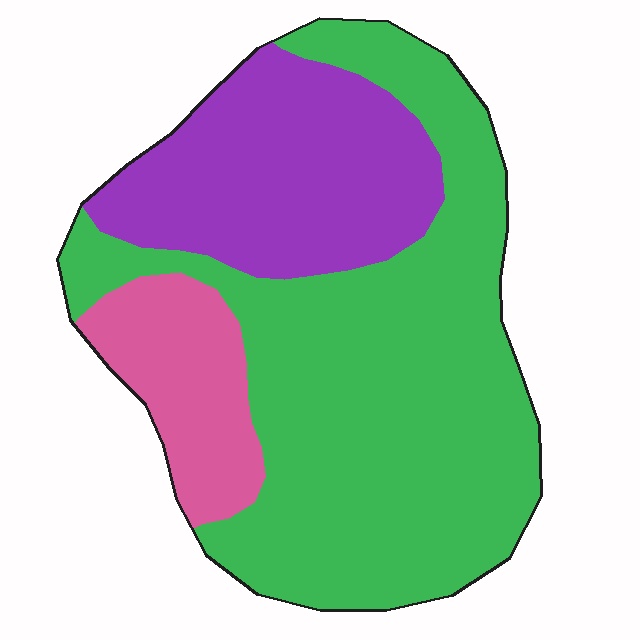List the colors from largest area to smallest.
From largest to smallest: green, purple, pink.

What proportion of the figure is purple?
Purple covers 27% of the figure.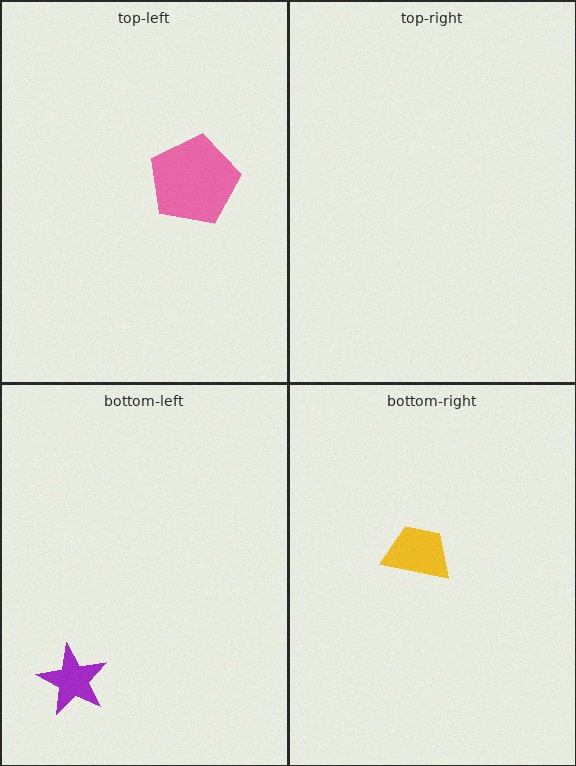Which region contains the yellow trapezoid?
The bottom-right region.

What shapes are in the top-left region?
The pink pentagon.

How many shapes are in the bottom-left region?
1.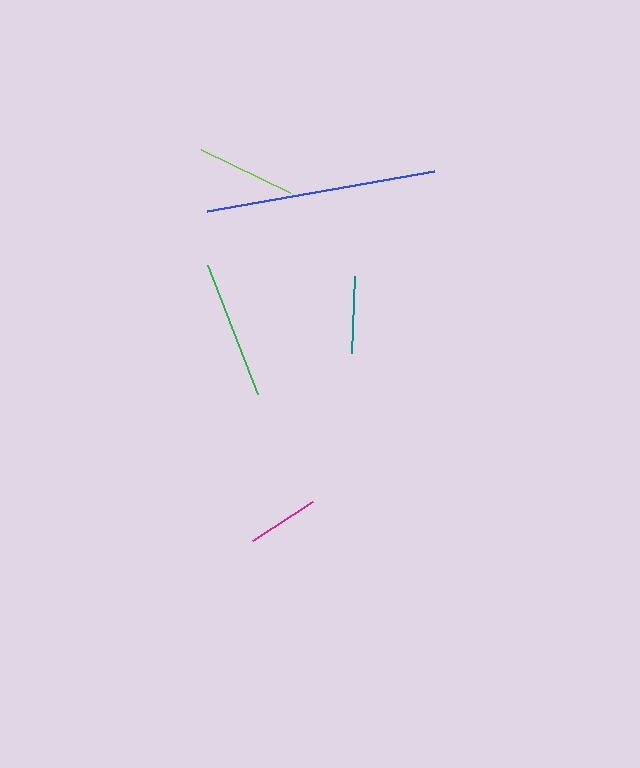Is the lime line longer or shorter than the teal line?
The lime line is longer than the teal line.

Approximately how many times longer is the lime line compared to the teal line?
The lime line is approximately 1.3 times the length of the teal line.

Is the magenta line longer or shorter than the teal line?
The teal line is longer than the magenta line.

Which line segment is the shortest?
The magenta line is the shortest at approximately 72 pixels.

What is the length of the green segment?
The green segment is approximately 139 pixels long.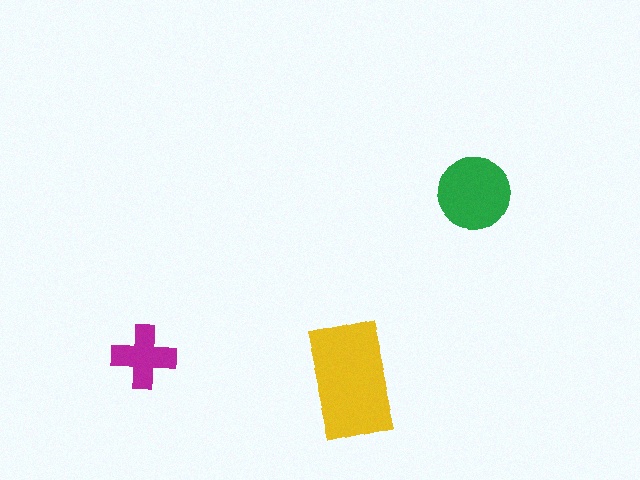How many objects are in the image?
There are 3 objects in the image.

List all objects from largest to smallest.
The yellow rectangle, the green circle, the magenta cross.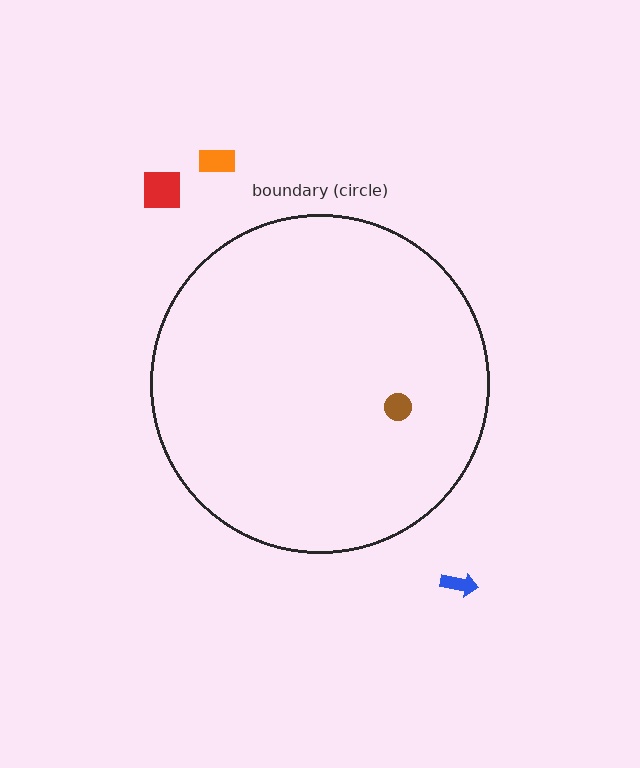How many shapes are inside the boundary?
1 inside, 3 outside.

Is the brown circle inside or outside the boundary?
Inside.